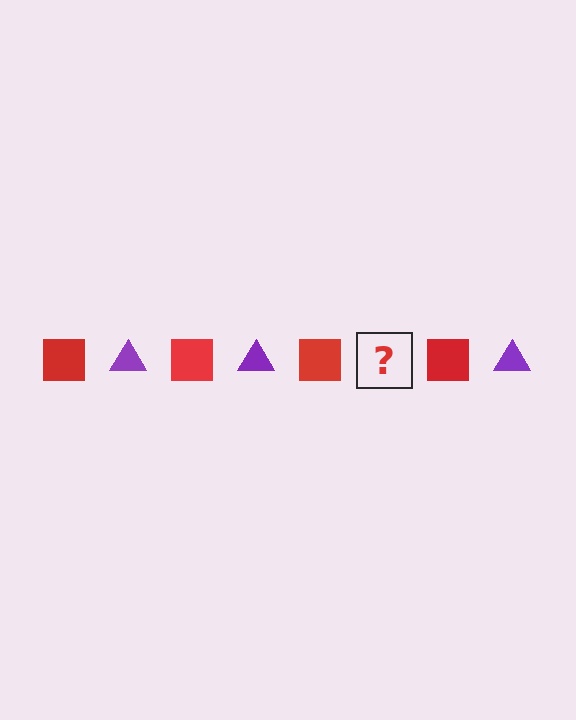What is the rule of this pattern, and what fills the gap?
The rule is that the pattern alternates between red square and purple triangle. The gap should be filled with a purple triangle.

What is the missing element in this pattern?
The missing element is a purple triangle.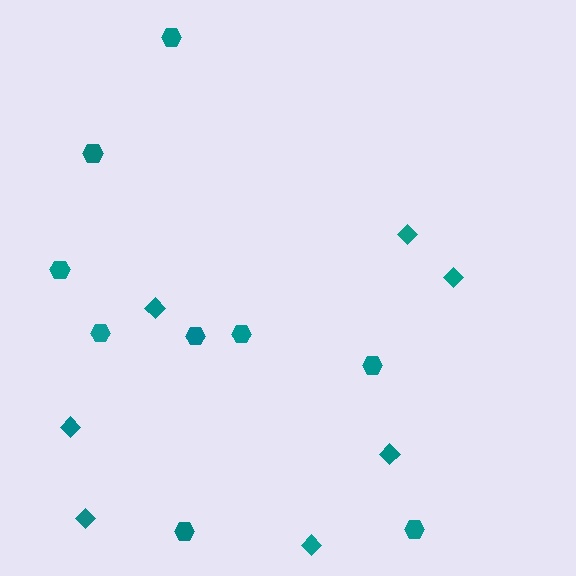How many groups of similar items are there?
There are 2 groups: one group of diamonds (7) and one group of hexagons (9).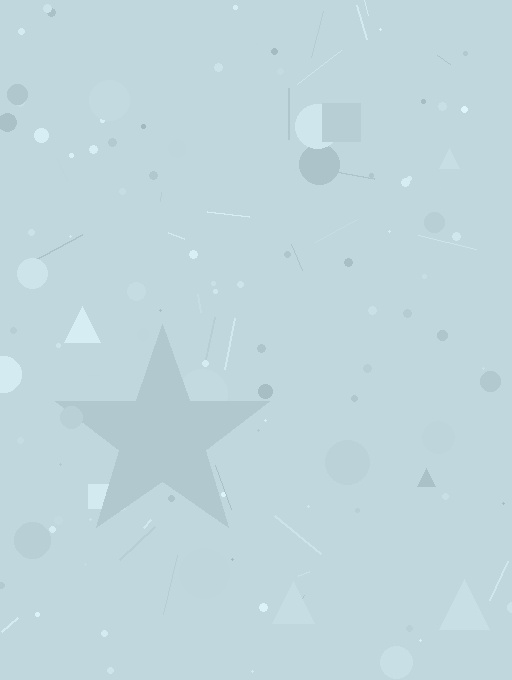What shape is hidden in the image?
A star is hidden in the image.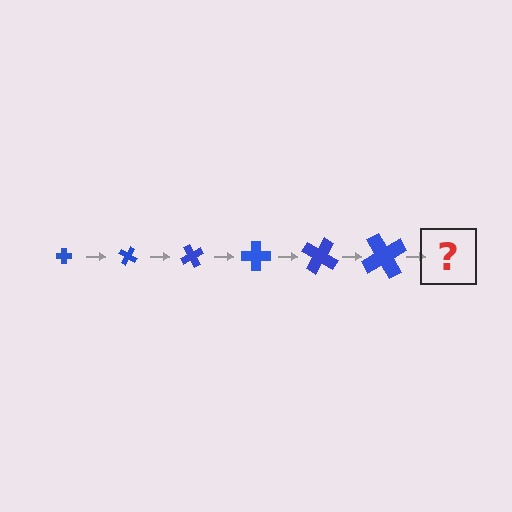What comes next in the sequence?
The next element should be a cross, larger than the previous one and rotated 180 degrees from the start.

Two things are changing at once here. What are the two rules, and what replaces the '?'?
The two rules are that the cross grows larger each step and it rotates 30 degrees each step. The '?' should be a cross, larger than the previous one and rotated 180 degrees from the start.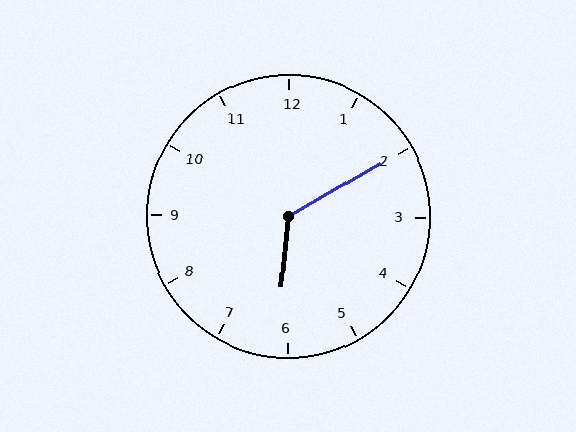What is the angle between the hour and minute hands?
Approximately 125 degrees.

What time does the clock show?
6:10.